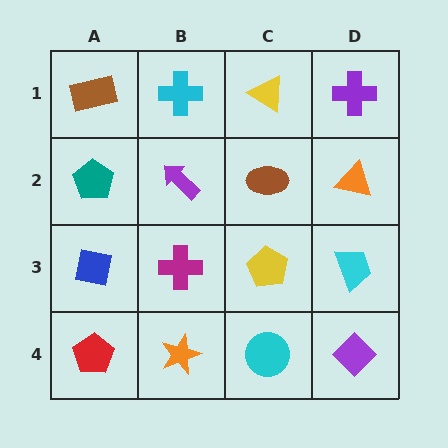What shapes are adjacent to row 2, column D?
A purple cross (row 1, column D), a cyan trapezoid (row 3, column D), a brown ellipse (row 2, column C).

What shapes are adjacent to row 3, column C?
A brown ellipse (row 2, column C), a cyan circle (row 4, column C), a magenta cross (row 3, column B), a cyan trapezoid (row 3, column D).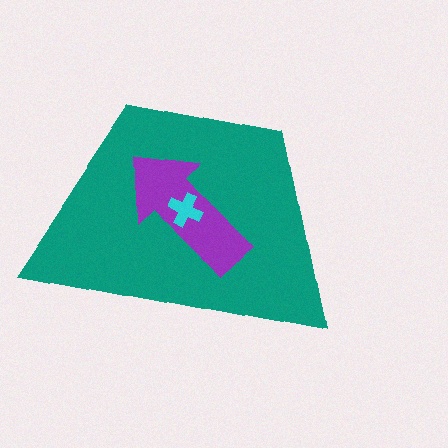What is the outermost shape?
The teal trapezoid.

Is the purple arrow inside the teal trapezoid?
Yes.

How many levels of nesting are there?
3.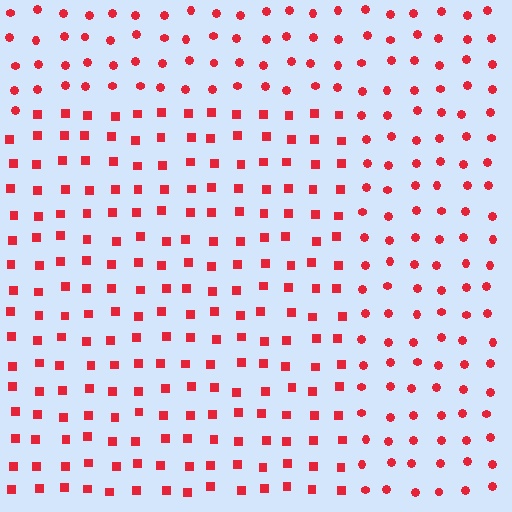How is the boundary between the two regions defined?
The boundary is defined by a change in element shape: squares inside vs. circles outside. All elements share the same color and spacing.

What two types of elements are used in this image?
The image uses squares inside the rectangle region and circles outside it.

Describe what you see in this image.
The image is filled with small red elements arranged in a uniform grid. A rectangle-shaped region contains squares, while the surrounding area contains circles. The boundary is defined purely by the change in element shape.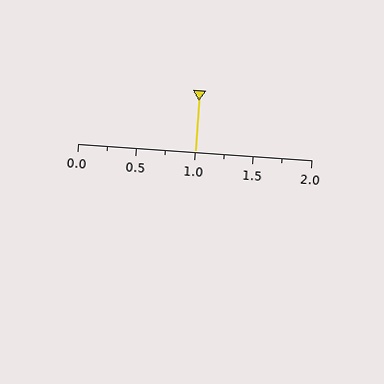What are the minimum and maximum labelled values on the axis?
The axis runs from 0.0 to 2.0.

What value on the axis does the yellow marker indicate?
The marker indicates approximately 1.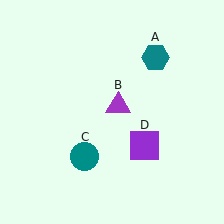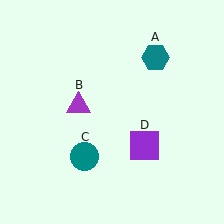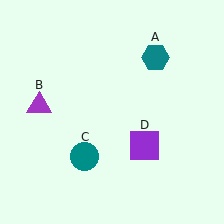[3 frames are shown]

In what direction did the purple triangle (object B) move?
The purple triangle (object B) moved left.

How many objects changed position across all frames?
1 object changed position: purple triangle (object B).